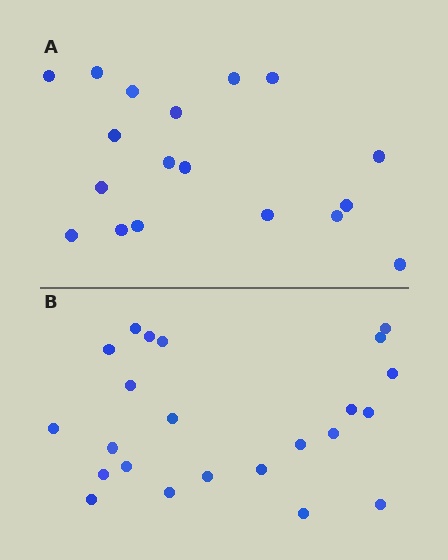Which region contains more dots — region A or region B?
Region B (the bottom region) has more dots.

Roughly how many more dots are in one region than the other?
Region B has about 5 more dots than region A.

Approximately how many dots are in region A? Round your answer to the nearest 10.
About 20 dots. (The exact count is 18, which rounds to 20.)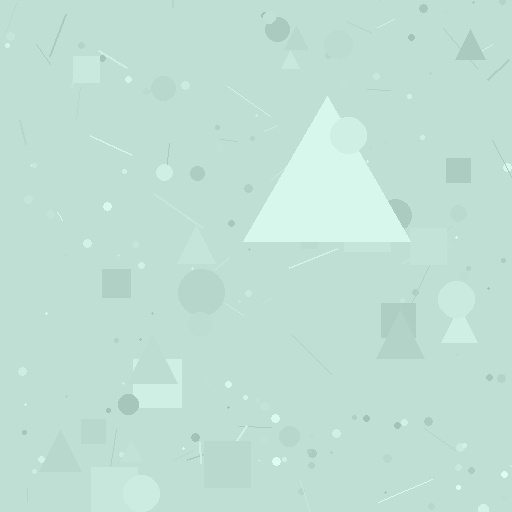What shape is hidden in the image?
A triangle is hidden in the image.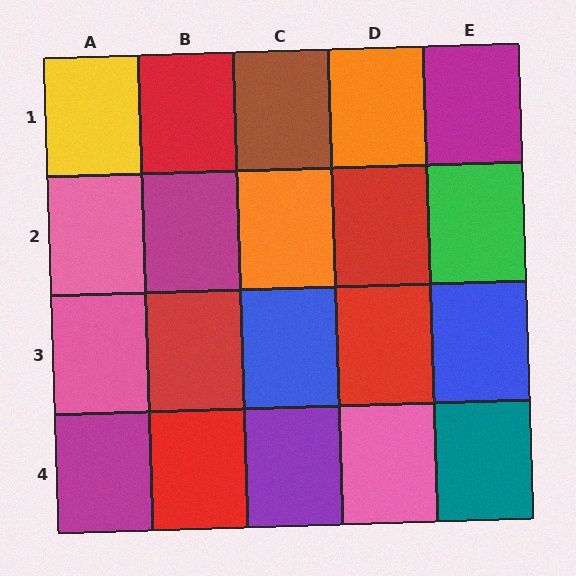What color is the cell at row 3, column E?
Blue.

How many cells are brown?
1 cell is brown.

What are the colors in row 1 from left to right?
Yellow, red, brown, orange, magenta.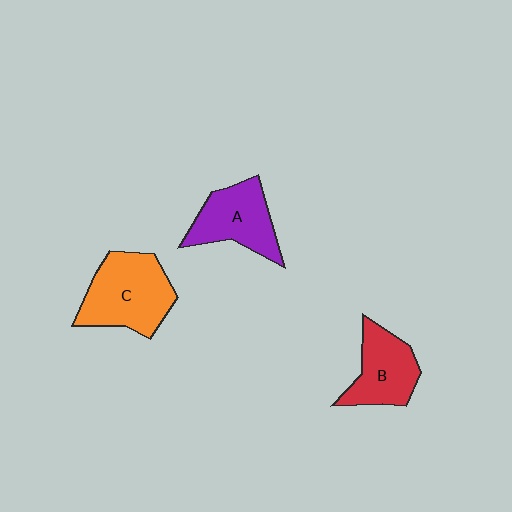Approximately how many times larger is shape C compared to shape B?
Approximately 1.4 times.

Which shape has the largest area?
Shape C (orange).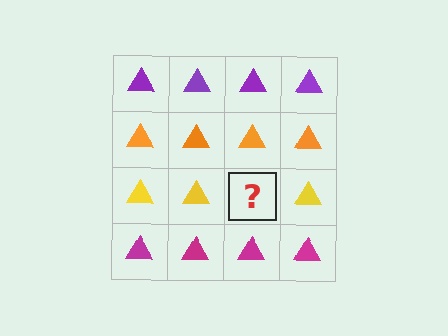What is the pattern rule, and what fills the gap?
The rule is that each row has a consistent color. The gap should be filled with a yellow triangle.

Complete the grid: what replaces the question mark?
The question mark should be replaced with a yellow triangle.